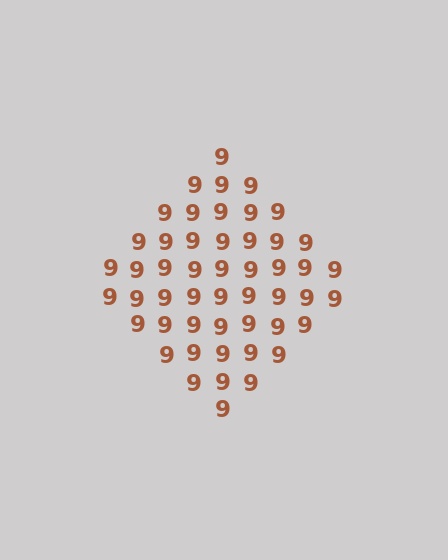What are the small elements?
The small elements are digit 9's.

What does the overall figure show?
The overall figure shows a diamond.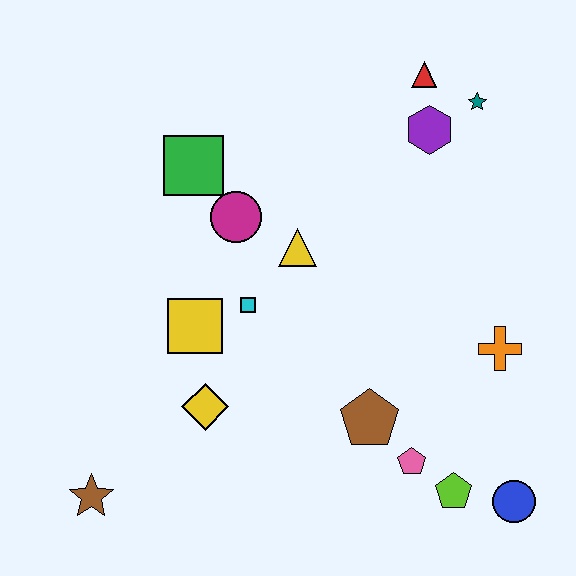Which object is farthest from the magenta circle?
The blue circle is farthest from the magenta circle.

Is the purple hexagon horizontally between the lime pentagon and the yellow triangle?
Yes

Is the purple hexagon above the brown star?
Yes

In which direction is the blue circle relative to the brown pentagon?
The blue circle is to the right of the brown pentagon.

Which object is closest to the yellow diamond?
The yellow square is closest to the yellow diamond.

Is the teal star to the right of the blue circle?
No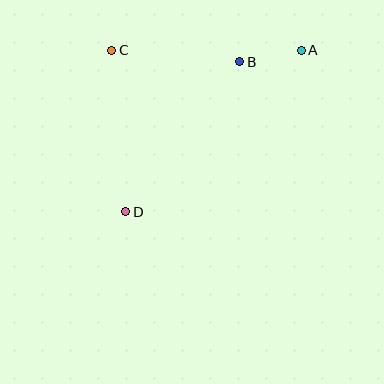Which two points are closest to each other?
Points A and B are closest to each other.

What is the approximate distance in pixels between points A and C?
The distance between A and C is approximately 189 pixels.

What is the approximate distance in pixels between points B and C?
The distance between B and C is approximately 128 pixels.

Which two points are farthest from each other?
Points A and D are farthest from each other.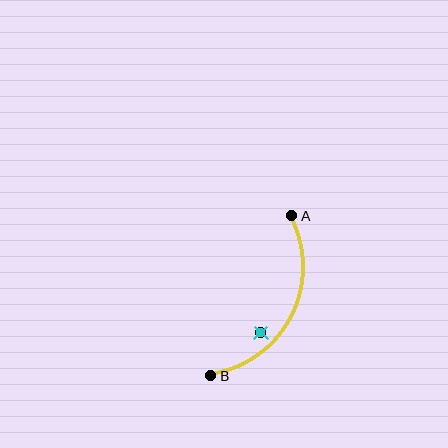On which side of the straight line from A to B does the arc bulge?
The arc bulges to the right of the straight line connecting A and B.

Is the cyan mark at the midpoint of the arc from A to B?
No — the cyan mark does not lie on the arc at all. It sits slightly inside the curve.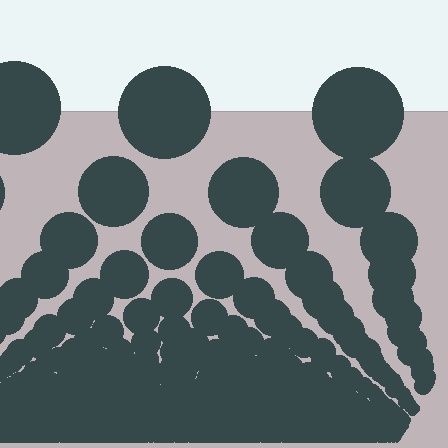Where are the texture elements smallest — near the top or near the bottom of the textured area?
Near the bottom.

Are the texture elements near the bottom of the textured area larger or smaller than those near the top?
Smaller. The gradient is inverted — elements near the bottom are smaller and denser.